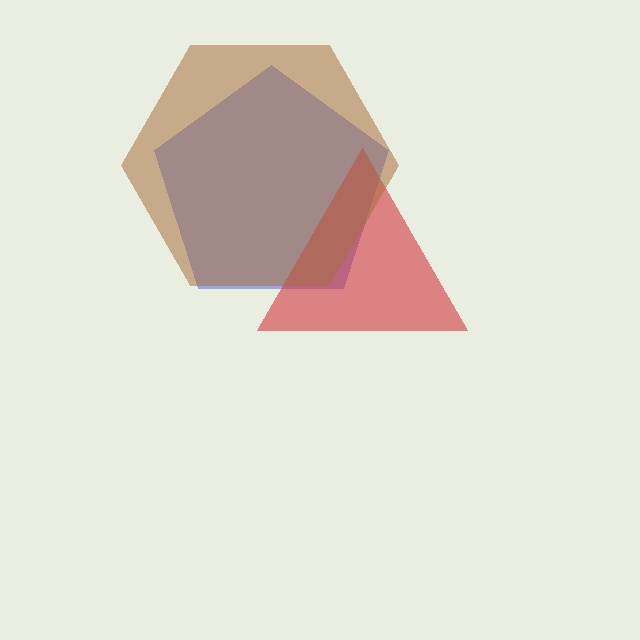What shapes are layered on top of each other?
The layered shapes are: a blue pentagon, a red triangle, a brown hexagon.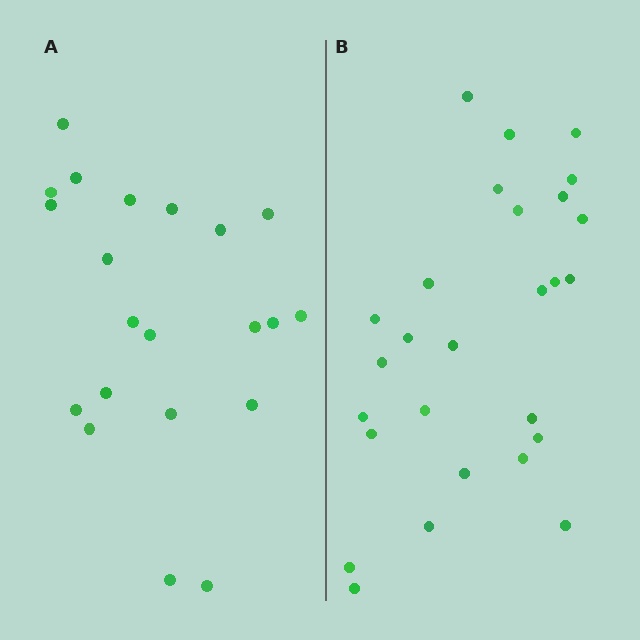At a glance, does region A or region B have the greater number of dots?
Region B (the right region) has more dots.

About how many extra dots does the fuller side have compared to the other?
Region B has about 6 more dots than region A.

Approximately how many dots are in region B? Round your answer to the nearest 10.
About 30 dots. (The exact count is 27, which rounds to 30.)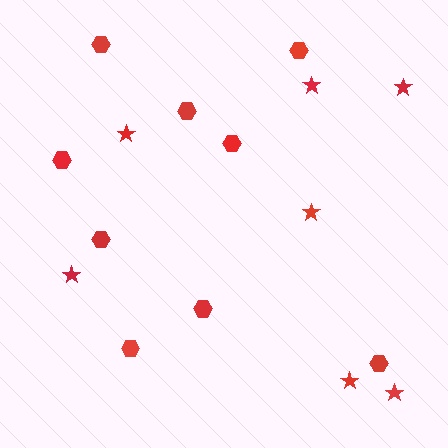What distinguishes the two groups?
There are 2 groups: one group of stars (7) and one group of hexagons (9).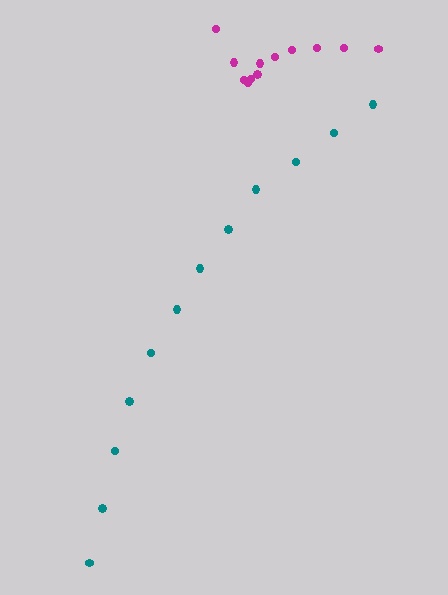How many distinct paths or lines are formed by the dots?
There are 2 distinct paths.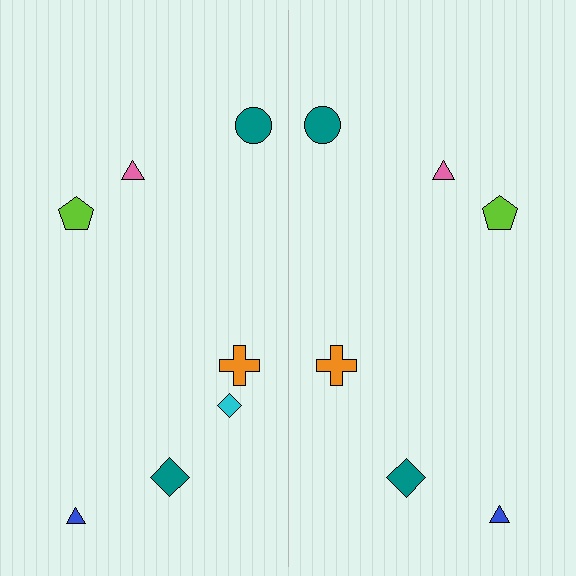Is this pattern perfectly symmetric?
No, the pattern is not perfectly symmetric. A cyan diamond is missing from the right side.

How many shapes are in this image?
There are 13 shapes in this image.